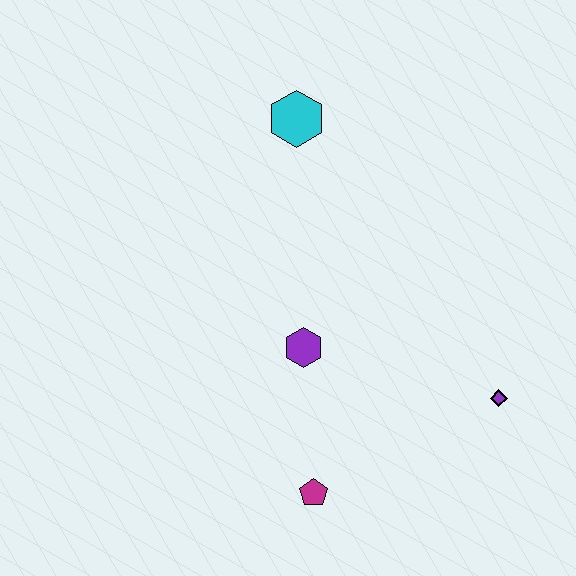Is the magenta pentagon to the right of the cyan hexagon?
Yes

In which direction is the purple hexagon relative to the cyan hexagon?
The purple hexagon is below the cyan hexagon.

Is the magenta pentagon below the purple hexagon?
Yes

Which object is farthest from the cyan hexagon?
The magenta pentagon is farthest from the cyan hexagon.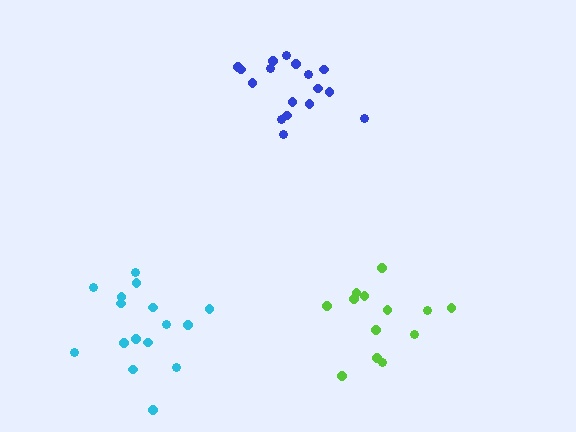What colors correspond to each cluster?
The clusters are colored: blue, cyan, lime.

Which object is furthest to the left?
The cyan cluster is leftmost.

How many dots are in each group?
Group 1: 17 dots, Group 2: 16 dots, Group 3: 13 dots (46 total).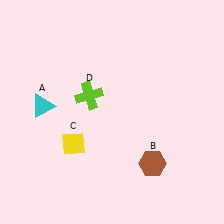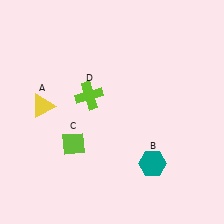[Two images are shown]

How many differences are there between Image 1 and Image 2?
There are 3 differences between the two images.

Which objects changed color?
A changed from cyan to yellow. B changed from brown to teal. C changed from yellow to lime.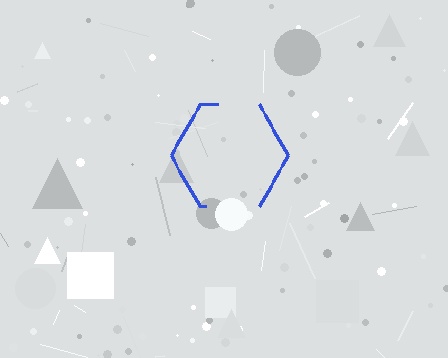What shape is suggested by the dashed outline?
The dashed outline suggests a hexagon.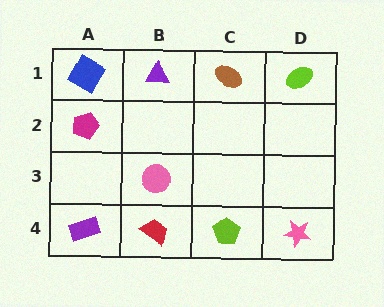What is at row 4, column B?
A red trapezoid.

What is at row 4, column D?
A pink star.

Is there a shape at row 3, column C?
No, that cell is empty.